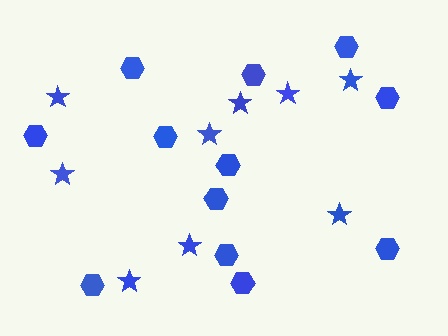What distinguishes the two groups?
There are 2 groups: one group of hexagons (12) and one group of stars (9).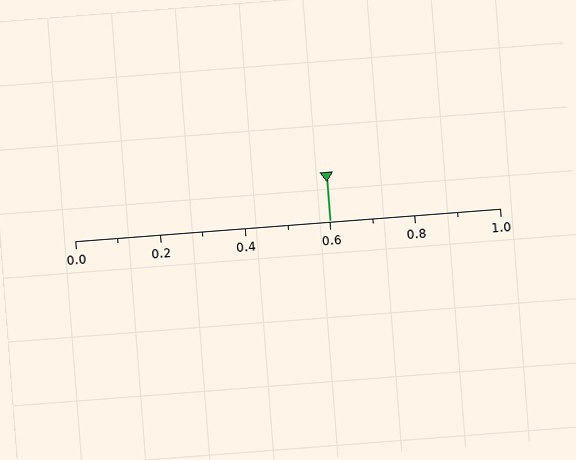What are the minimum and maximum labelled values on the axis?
The axis runs from 0.0 to 1.0.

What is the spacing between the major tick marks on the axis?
The major ticks are spaced 0.2 apart.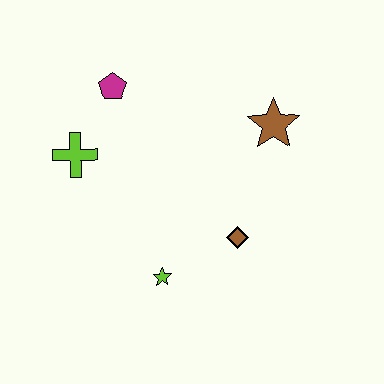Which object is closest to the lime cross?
The magenta pentagon is closest to the lime cross.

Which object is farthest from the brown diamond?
The magenta pentagon is farthest from the brown diamond.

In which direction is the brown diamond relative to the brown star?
The brown diamond is below the brown star.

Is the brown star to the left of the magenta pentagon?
No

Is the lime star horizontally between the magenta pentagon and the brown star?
Yes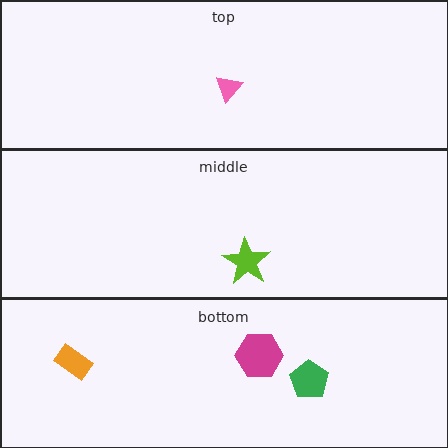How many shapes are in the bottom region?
3.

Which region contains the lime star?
The middle region.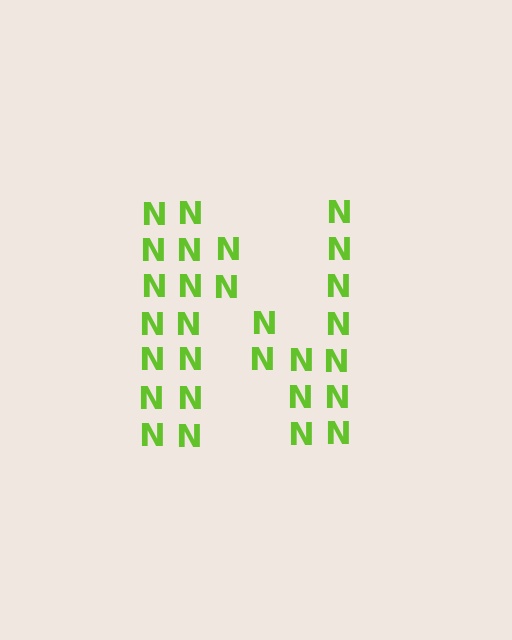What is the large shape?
The large shape is the letter N.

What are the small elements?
The small elements are letter N's.